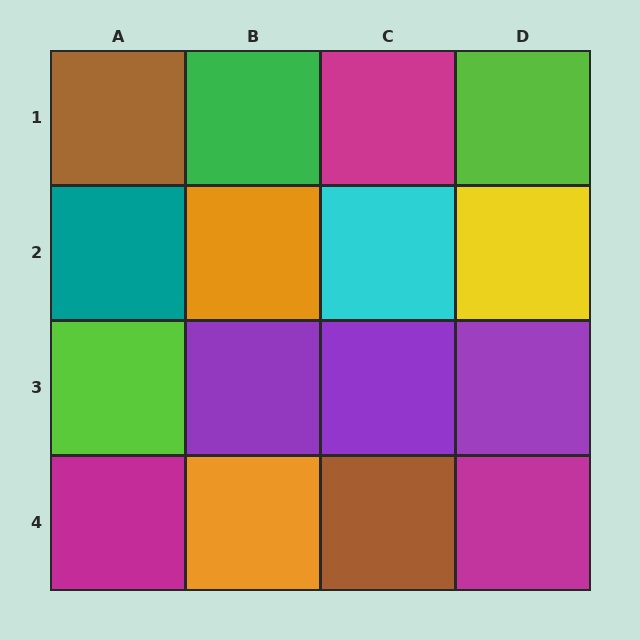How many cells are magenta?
3 cells are magenta.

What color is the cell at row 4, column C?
Brown.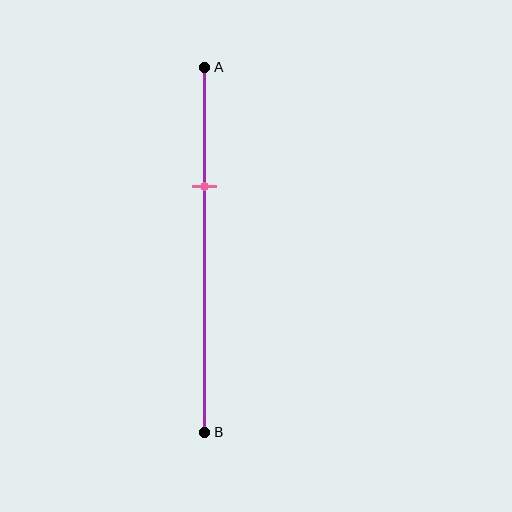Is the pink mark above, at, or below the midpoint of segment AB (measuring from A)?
The pink mark is above the midpoint of segment AB.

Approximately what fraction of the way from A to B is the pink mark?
The pink mark is approximately 35% of the way from A to B.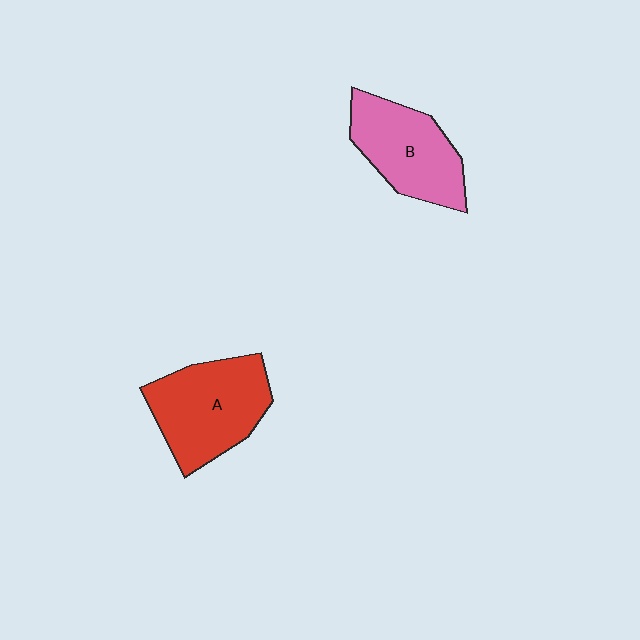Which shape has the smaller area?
Shape B (pink).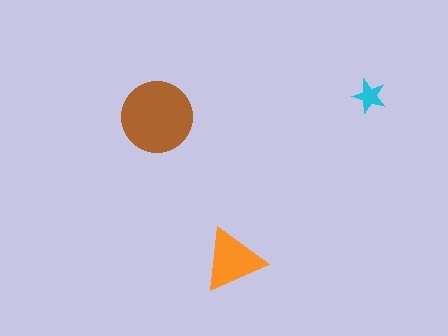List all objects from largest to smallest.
The brown circle, the orange triangle, the cyan star.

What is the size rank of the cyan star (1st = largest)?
3rd.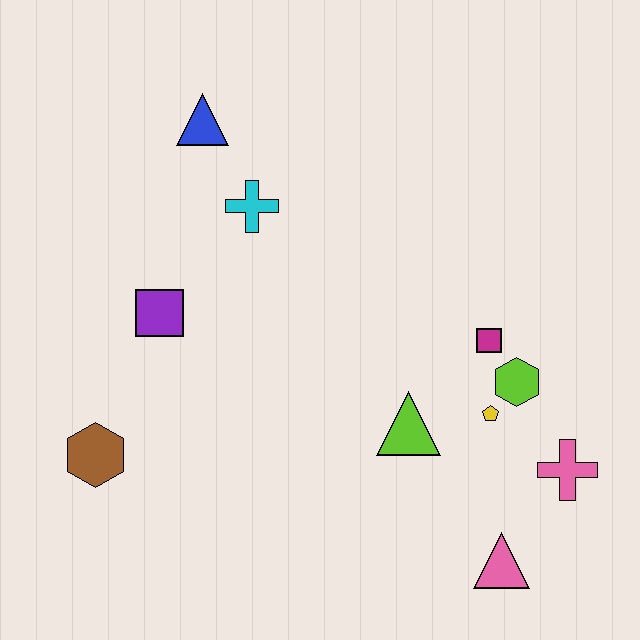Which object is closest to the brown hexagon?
The purple square is closest to the brown hexagon.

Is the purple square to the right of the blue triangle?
No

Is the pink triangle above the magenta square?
No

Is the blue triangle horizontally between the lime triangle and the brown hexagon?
Yes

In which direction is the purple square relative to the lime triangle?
The purple square is to the left of the lime triangle.